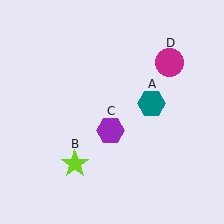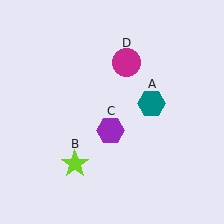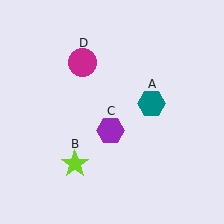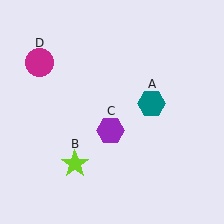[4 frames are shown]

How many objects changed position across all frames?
1 object changed position: magenta circle (object D).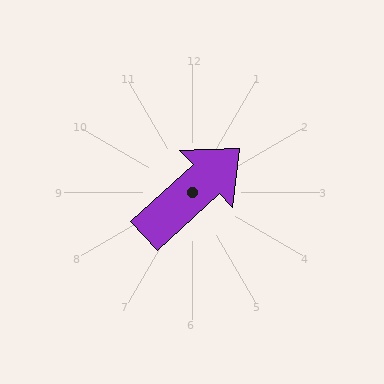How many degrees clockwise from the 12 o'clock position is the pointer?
Approximately 47 degrees.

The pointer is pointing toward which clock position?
Roughly 2 o'clock.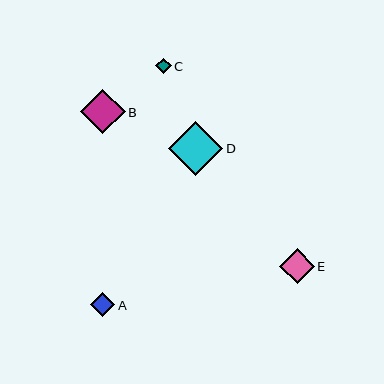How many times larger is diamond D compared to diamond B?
Diamond D is approximately 1.2 times the size of diamond B.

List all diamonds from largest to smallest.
From largest to smallest: D, B, E, A, C.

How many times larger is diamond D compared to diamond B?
Diamond D is approximately 1.2 times the size of diamond B.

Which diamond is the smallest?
Diamond C is the smallest with a size of approximately 15 pixels.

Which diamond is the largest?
Diamond D is the largest with a size of approximately 54 pixels.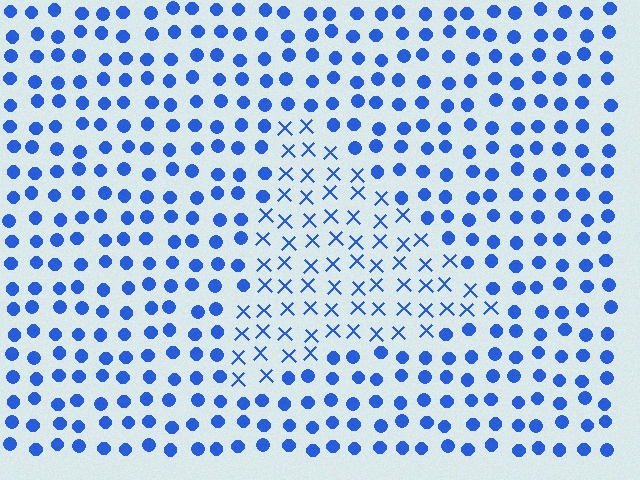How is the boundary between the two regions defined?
The boundary is defined by a change in element shape: X marks inside vs. circles outside. All elements share the same color and spacing.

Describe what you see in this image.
The image is filled with small blue elements arranged in a uniform grid. A triangle-shaped region contains X marks, while the surrounding area contains circles. The boundary is defined purely by the change in element shape.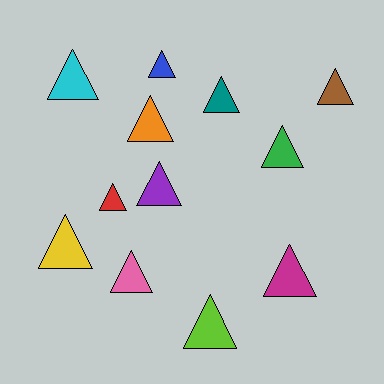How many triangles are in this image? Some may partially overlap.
There are 12 triangles.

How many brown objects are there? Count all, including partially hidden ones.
There is 1 brown object.